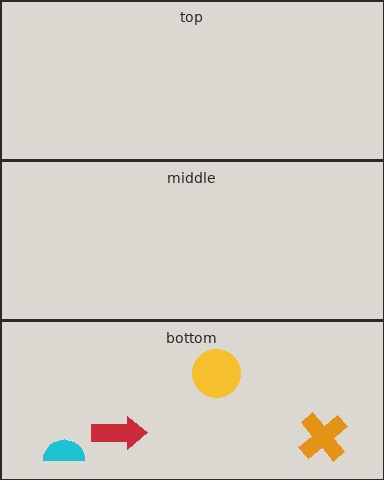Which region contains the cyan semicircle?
The bottom region.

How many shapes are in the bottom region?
4.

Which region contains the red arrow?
The bottom region.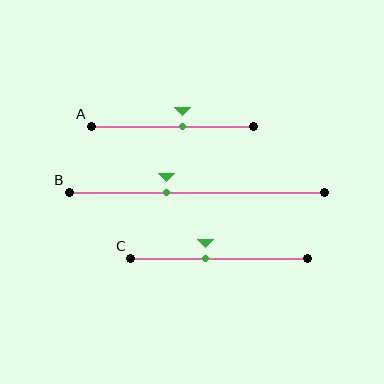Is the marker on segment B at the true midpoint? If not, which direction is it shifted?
No, the marker on segment B is shifted to the left by about 12% of the segment length.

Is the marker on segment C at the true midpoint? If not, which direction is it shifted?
No, the marker on segment C is shifted to the left by about 8% of the segment length.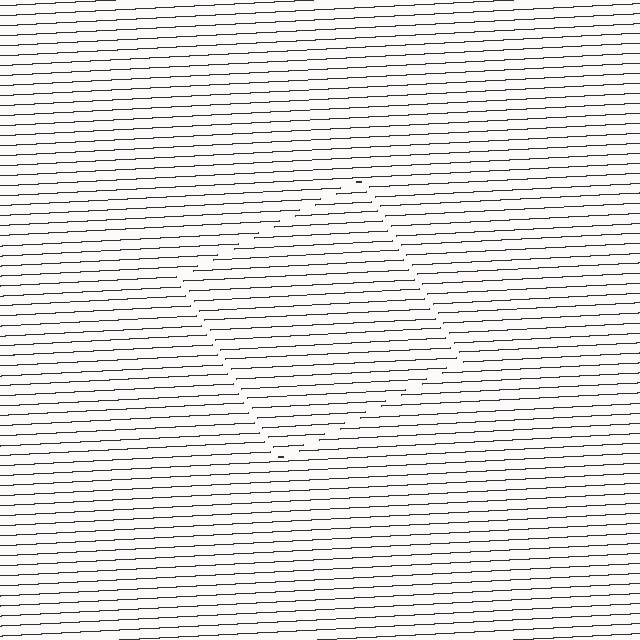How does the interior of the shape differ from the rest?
The interior of the shape contains the same grating, shifted by half a period — the contour is defined by the phase discontinuity where line-ends from the inner and outer gratings abut.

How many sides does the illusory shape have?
4 sides — the line-ends trace a square.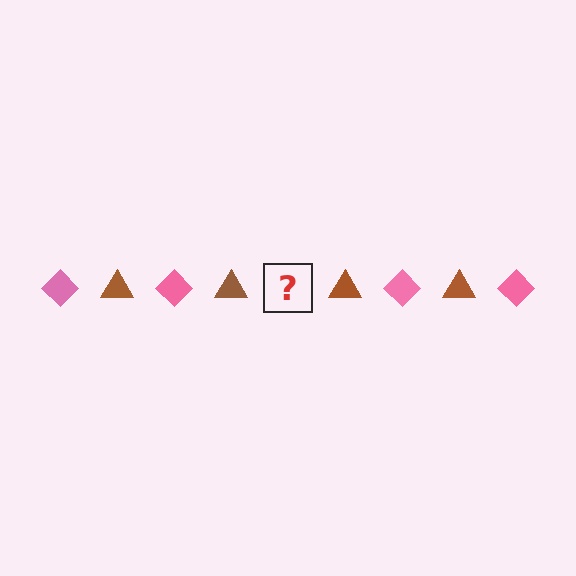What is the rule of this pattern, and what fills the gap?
The rule is that the pattern alternates between pink diamond and brown triangle. The gap should be filled with a pink diamond.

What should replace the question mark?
The question mark should be replaced with a pink diamond.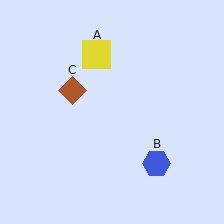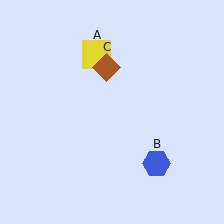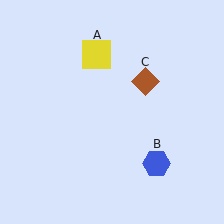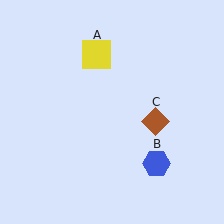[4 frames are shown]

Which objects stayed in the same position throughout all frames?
Yellow square (object A) and blue hexagon (object B) remained stationary.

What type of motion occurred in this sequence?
The brown diamond (object C) rotated clockwise around the center of the scene.